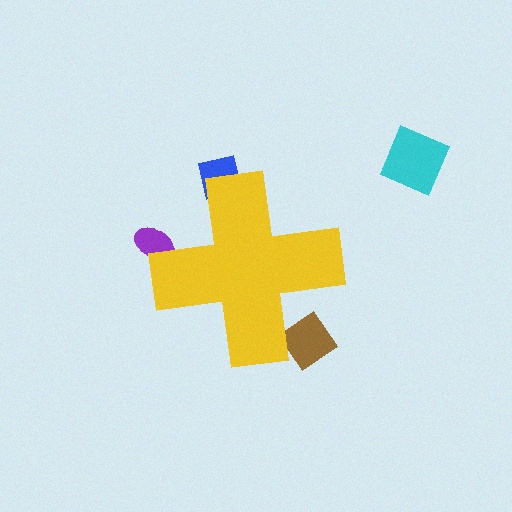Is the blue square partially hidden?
Yes, the blue square is partially hidden behind the yellow cross.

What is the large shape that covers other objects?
A yellow cross.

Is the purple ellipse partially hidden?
Yes, the purple ellipse is partially hidden behind the yellow cross.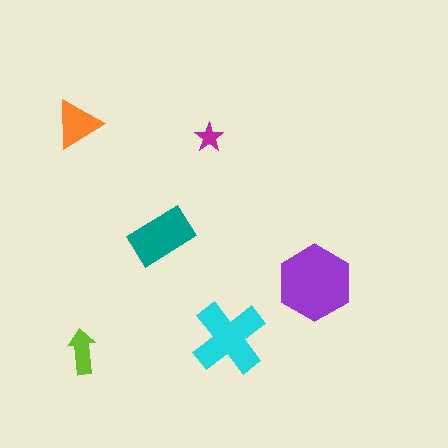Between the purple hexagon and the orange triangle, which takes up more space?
The purple hexagon.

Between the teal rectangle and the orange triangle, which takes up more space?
The teal rectangle.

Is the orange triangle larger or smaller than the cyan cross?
Smaller.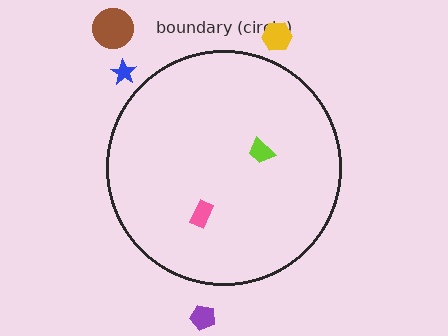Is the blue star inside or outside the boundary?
Outside.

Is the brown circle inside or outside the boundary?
Outside.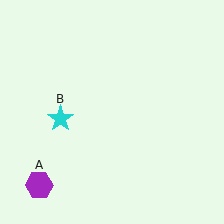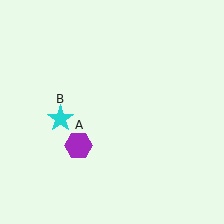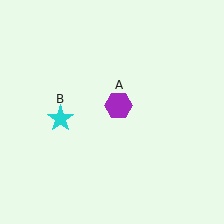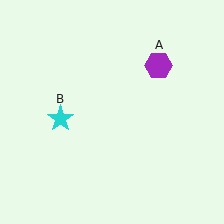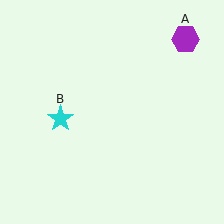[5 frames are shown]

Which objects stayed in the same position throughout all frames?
Cyan star (object B) remained stationary.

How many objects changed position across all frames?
1 object changed position: purple hexagon (object A).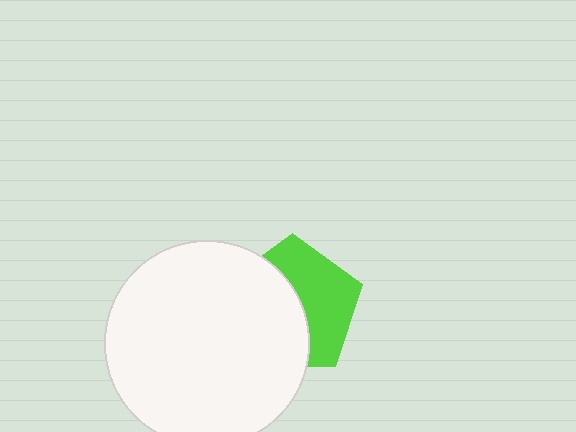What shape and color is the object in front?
The object in front is a white circle.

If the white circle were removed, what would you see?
You would see the complete lime pentagon.